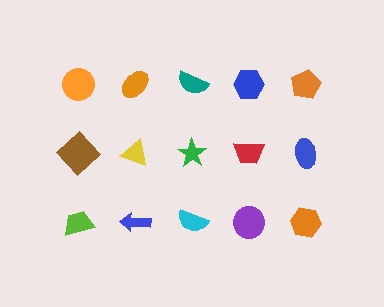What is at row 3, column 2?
A blue arrow.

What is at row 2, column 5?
A blue ellipse.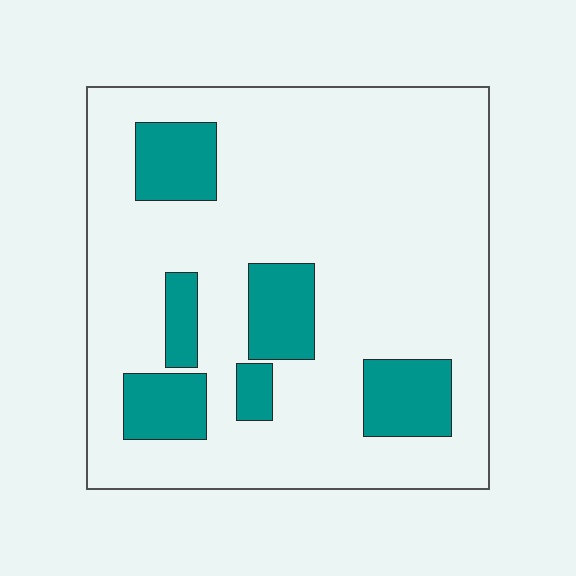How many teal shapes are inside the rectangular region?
6.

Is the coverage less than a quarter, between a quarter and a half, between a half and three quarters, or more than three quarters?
Less than a quarter.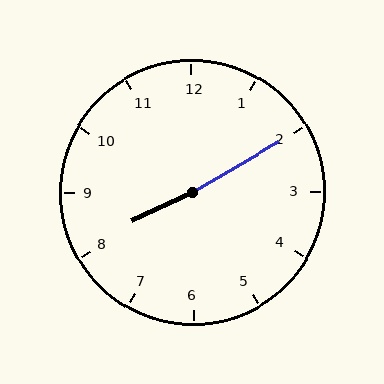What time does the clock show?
8:10.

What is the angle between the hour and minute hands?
Approximately 175 degrees.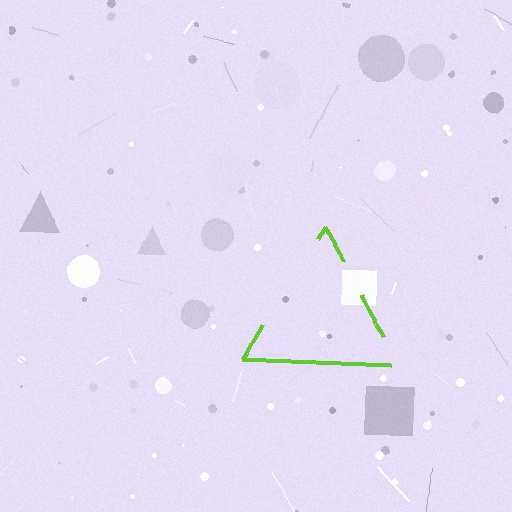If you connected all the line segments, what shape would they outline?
They would outline a triangle.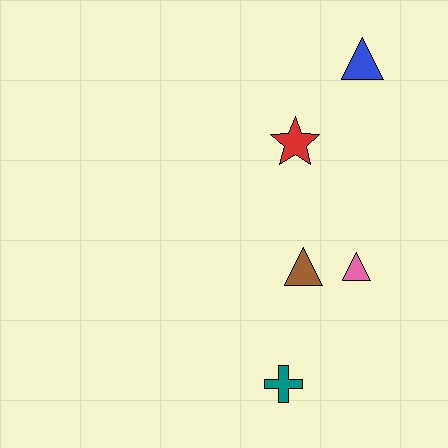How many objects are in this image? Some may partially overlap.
There are 5 objects.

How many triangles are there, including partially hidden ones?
There are 3 triangles.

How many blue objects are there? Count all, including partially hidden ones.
There is 1 blue object.